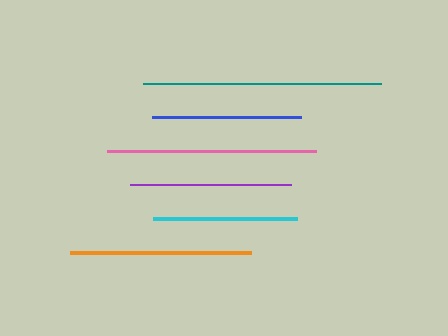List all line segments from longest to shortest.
From longest to shortest: teal, pink, orange, purple, blue, cyan.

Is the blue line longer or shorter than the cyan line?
The blue line is longer than the cyan line.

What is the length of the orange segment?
The orange segment is approximately 180 pixels long.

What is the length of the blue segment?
The blue segment is approximately 149 pixels long.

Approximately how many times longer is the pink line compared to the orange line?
The pink line is approximately 1.2 times the length of the orange line.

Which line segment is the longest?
The teal line is the longest at approximately 238 pixels.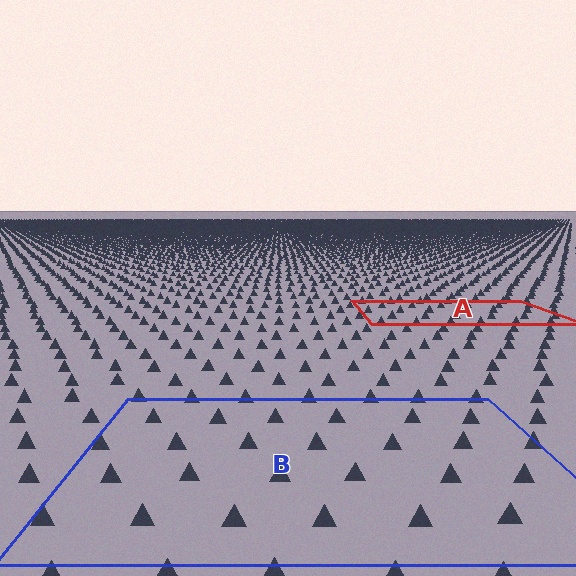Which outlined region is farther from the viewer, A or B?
Region A is farther from the viewer — the texture elements inside it appear smaller and more densely packed.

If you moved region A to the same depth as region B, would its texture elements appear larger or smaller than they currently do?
They would appear larger. At a closer depth, the same texture elements are projected at a bigger on-screen size.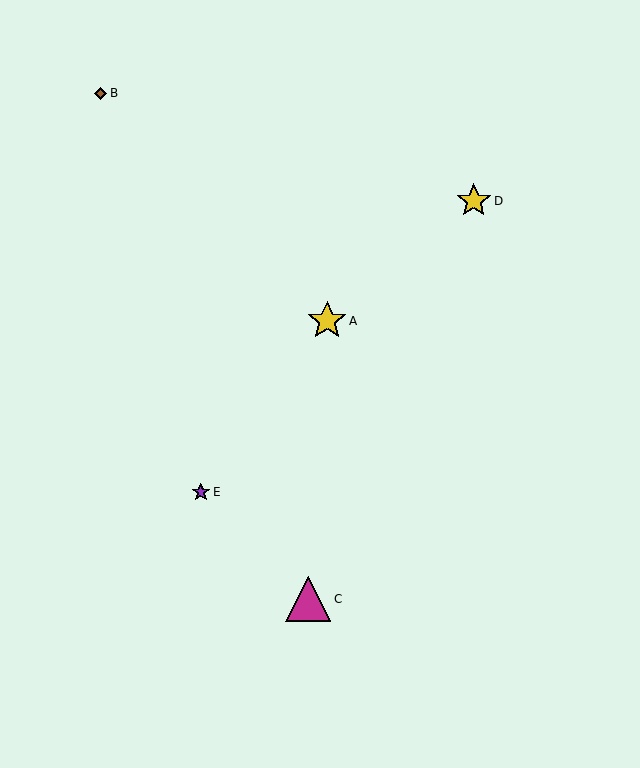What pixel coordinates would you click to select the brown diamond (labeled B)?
Click at (101, 93) to select the brown diamond B.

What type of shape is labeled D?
Shape D is a yellow star.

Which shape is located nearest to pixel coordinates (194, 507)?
The purple star (labeled E) at (201, 492) is nearest to that location.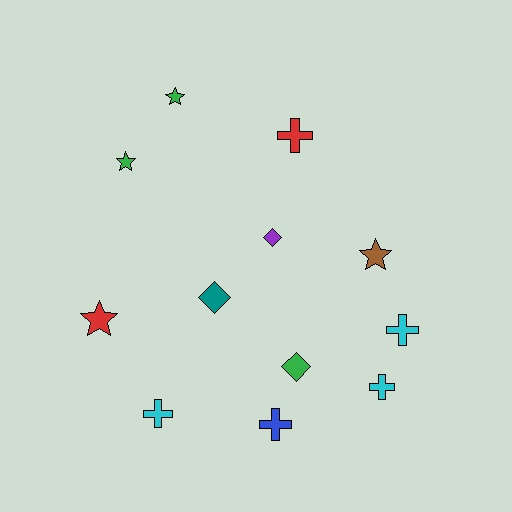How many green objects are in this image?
There are 3 green objects.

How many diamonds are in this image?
There are 3 diamonds.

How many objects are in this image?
There are 12 objects.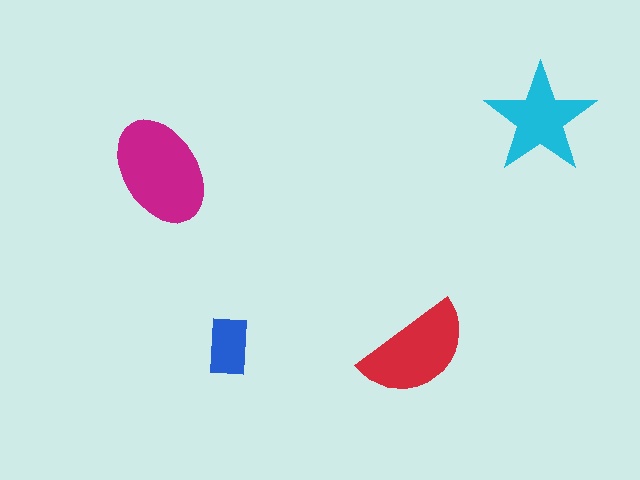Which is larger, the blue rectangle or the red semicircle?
The red semicircle.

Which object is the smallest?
The blue rectangle.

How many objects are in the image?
There are 4 objects in the image.